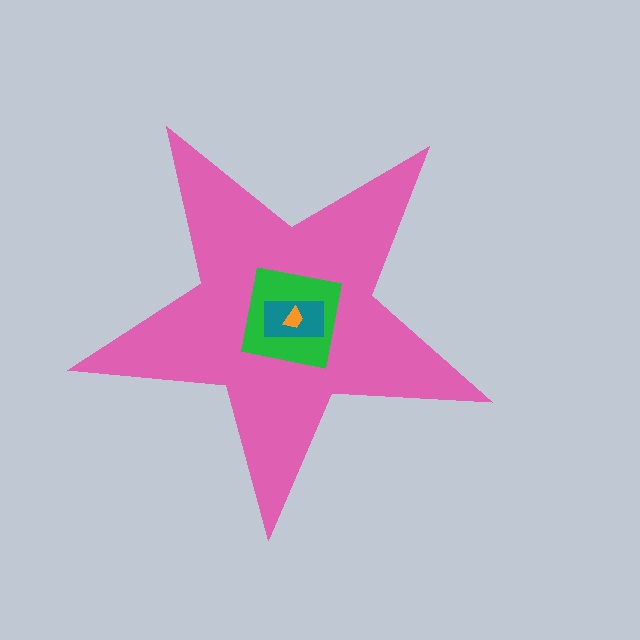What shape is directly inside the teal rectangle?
The orange trapezoid.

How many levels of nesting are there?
4.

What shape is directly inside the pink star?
The green square.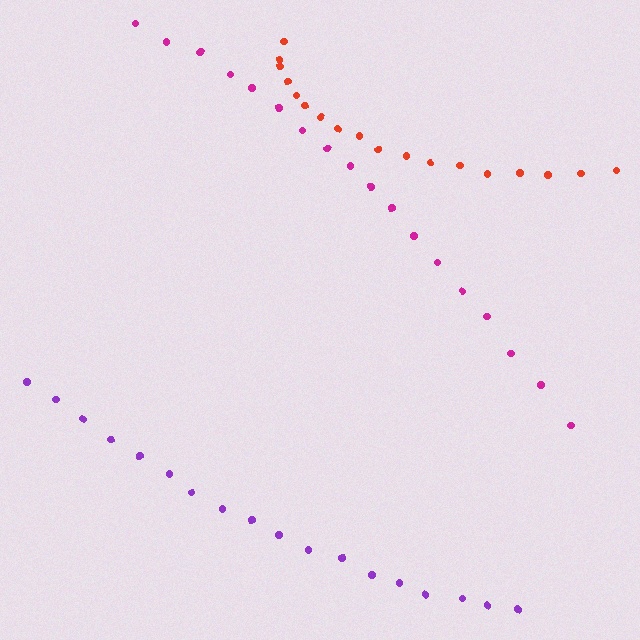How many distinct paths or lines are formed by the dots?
There are 3 distinct paths.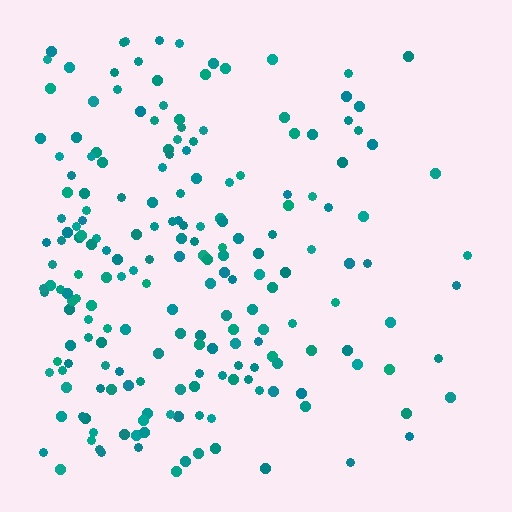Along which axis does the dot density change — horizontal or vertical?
Horizontal.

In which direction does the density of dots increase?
From right to left, with the left side densest.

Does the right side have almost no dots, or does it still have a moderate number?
Still a moderate number, just noticeably fewer than the left.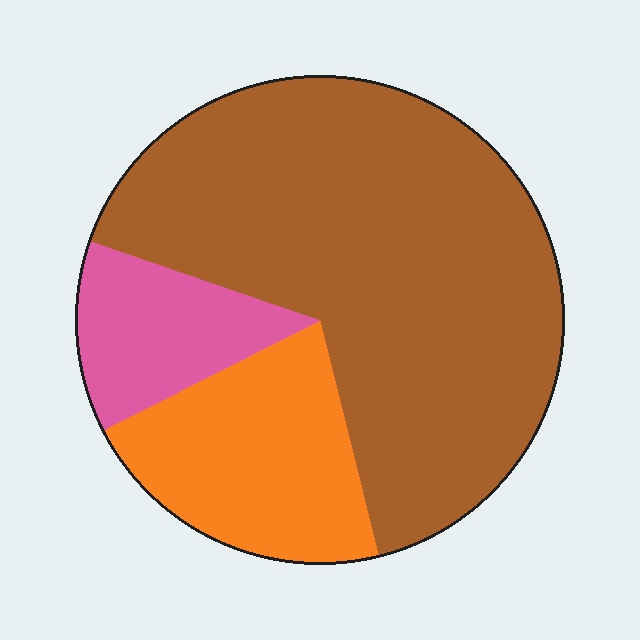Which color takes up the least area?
Pink, at roughly 15%.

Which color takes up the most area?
Brown, at roughly 65%.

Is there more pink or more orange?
Orange.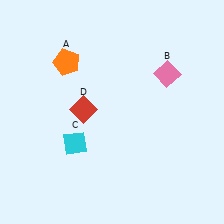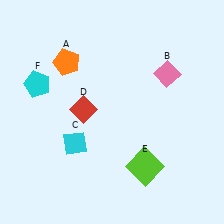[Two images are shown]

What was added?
A lime square (E), a cyan pentagon (F) were added in Image 2.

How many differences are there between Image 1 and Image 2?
There are 2 differences between the two images.